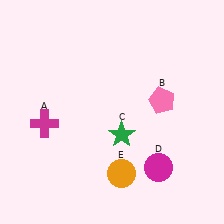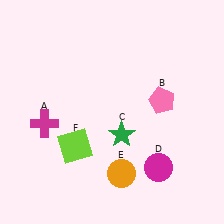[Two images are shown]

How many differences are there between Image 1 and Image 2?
There is 1 difference between the two images.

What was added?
A lime square (F) was added in Image 2.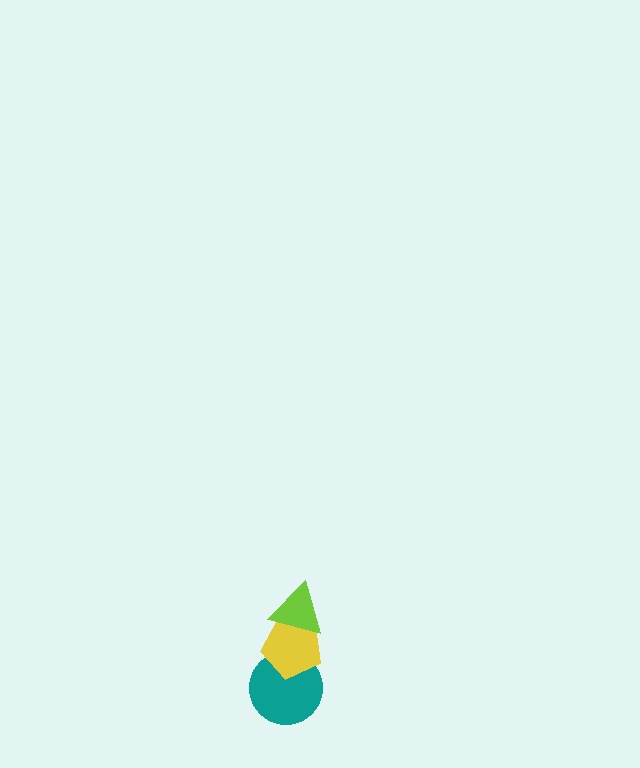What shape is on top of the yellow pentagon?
The lime triangle is on top of the yellow pentagon.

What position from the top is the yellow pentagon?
The yellow pentagon is 2nd from the top.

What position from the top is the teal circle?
The teal circle is 3rd from the top.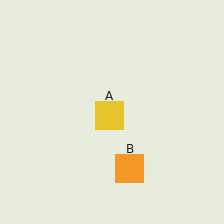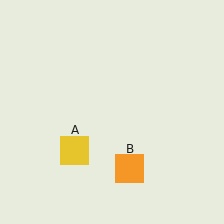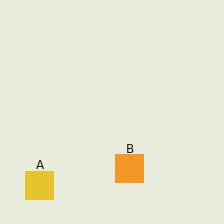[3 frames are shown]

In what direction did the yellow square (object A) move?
The yellow square (object A) moved down and to the left.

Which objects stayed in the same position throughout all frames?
Orange square (object B) remained stationary.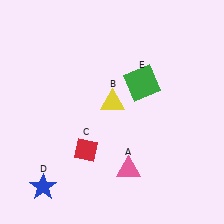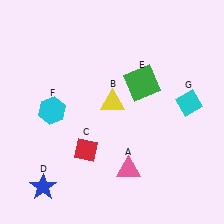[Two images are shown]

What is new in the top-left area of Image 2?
A cyan hexagon (F) was added in the top-left area of Image 2.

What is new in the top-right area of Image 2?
A cyan diamond (G) was added in the top-right area of Image 2.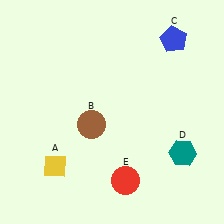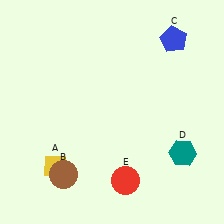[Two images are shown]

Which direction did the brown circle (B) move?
The brown circle (B) moved down.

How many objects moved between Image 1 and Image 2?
1 object moved between the two images.